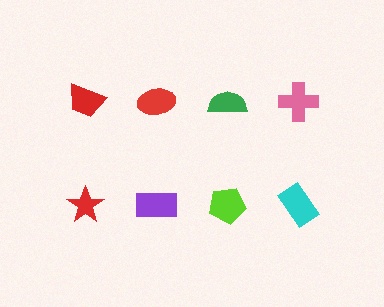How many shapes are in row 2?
4 shapes.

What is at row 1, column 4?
A pink cross.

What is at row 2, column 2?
A purple rectangle.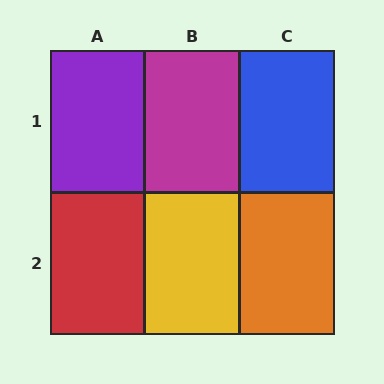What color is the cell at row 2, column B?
Yellow.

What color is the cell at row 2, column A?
Red.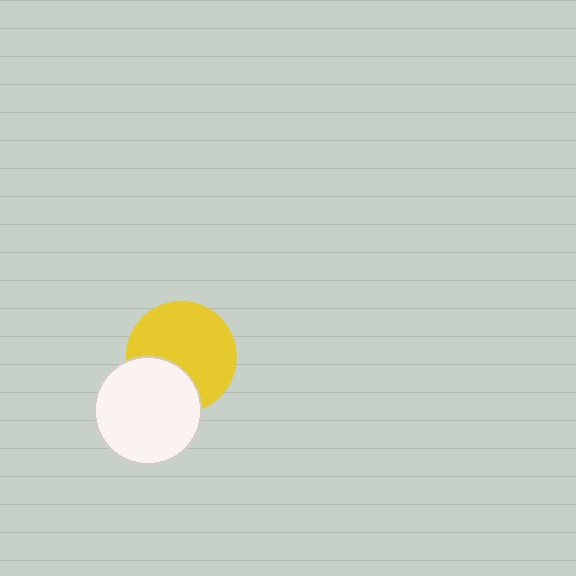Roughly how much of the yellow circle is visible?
Most of it is visible (roughly 70%).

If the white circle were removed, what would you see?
You would see the complete yellow circle.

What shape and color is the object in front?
The object in front is a white circle.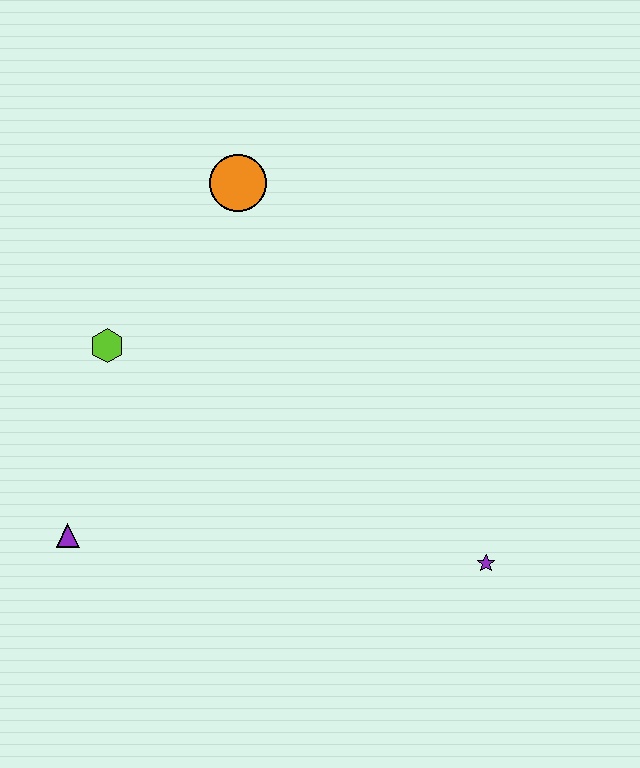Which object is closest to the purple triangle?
The lime hexagon is closest to the purple triangle.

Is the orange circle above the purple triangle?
Yes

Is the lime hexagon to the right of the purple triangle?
Yes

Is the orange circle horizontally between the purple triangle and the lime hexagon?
No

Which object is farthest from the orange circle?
The purple star is farthest from the orange circle.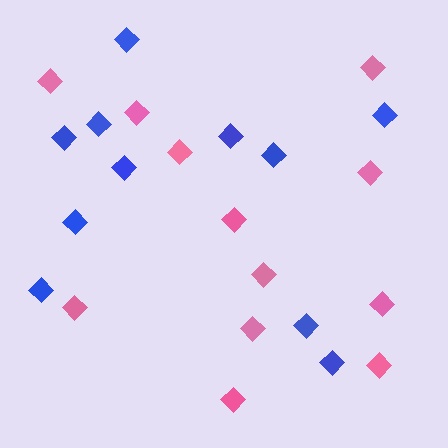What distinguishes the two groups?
There are 2 groups: one group of pink diamonds (12) and one group of blue diamonds (11).